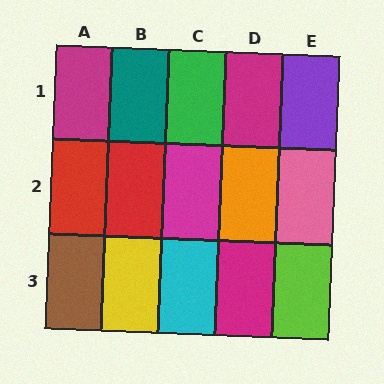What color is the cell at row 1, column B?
Teal.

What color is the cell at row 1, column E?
Purple.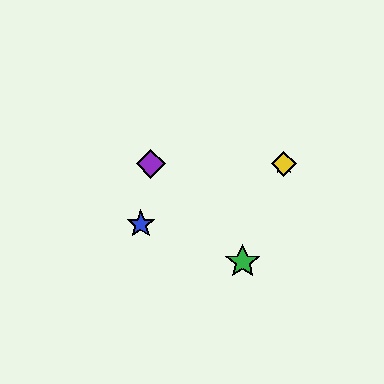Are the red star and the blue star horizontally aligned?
No, the red star is at y≈164 and the blue star is at y≈224.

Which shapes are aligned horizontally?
The red star, the yellow diamond, the purple diamond are aligned horizontally.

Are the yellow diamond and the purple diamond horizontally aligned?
Yes, both are at y≈164.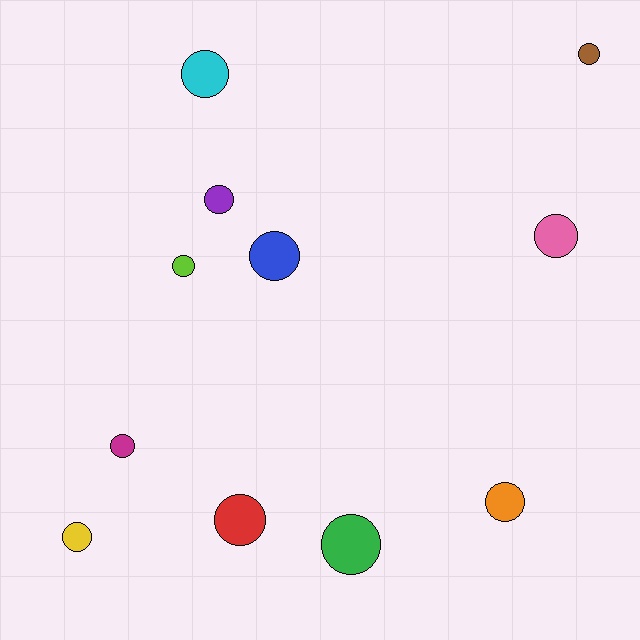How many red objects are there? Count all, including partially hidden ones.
There is 1 red object.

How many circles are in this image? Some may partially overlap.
There are 11 circles.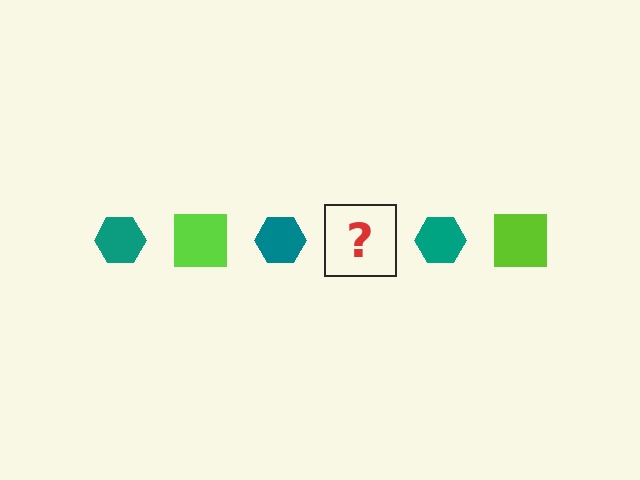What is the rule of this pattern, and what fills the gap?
The rule is that the pattern alternates between teal hexagon and lime square. The gap should be filled with a lime square.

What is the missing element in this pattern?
The missing element is a lime square.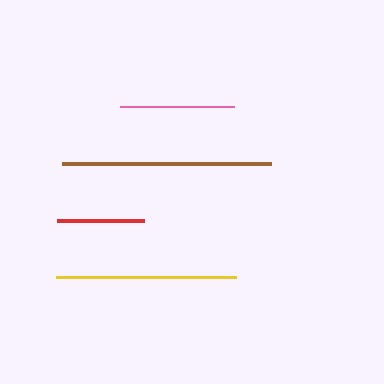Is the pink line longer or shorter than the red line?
The pink line is longer than the red line.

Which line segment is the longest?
The brown line is the longest at approximately 209 pixels.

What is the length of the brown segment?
The brown segment is approximately 209 pixels long.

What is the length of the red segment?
The red segment is approximately 86 pixels long.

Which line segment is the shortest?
The red line is the shortest at approximately 86 pixels.